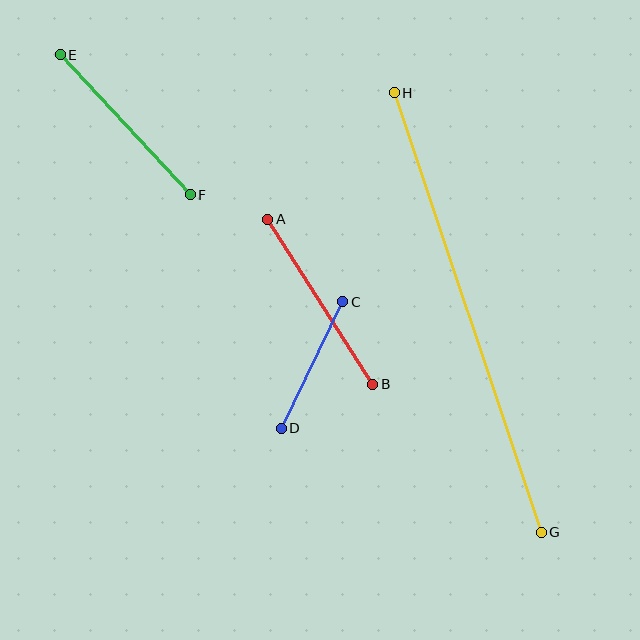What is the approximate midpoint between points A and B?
The midpoint is at approximately (320, 302) pixels.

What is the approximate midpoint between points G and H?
The midpoint is at approximately (468, 312) pixels.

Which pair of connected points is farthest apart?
Points G and H are farthest apart.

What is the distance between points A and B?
The distance is approximately 195 pixels.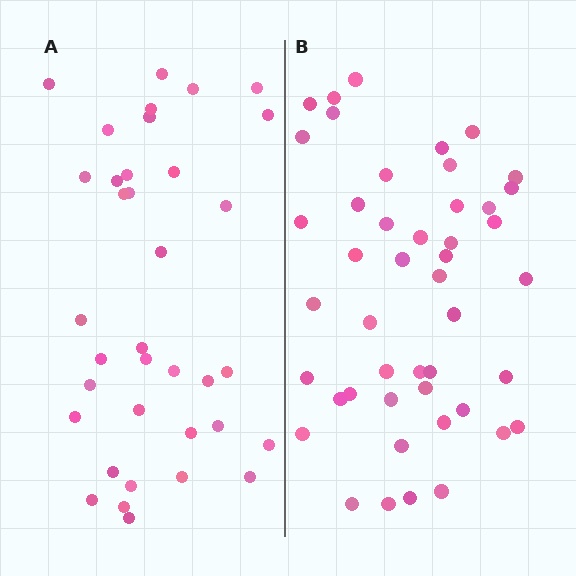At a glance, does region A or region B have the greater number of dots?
Region B (the right region) has more dots.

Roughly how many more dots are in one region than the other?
Region B has roughly 10 or so more dots than region A.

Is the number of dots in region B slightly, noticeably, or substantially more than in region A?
Region B has noticeably more, but not dramatically so. The ratio is roughly 1.3 to 1.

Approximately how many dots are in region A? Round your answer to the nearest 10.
About 40 dots. (The exact count is 36, which rounds to 40.)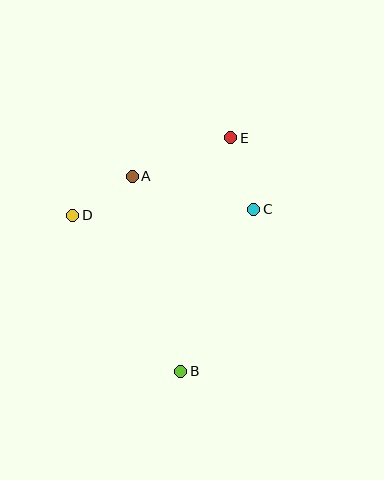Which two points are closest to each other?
Points A and D are closest to each other.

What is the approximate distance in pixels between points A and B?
The distance between A and B is approximately 201 pixels.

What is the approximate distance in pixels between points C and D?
The distance between C and D is approximately 181 pixels.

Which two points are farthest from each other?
Points B and E are farthest from each other.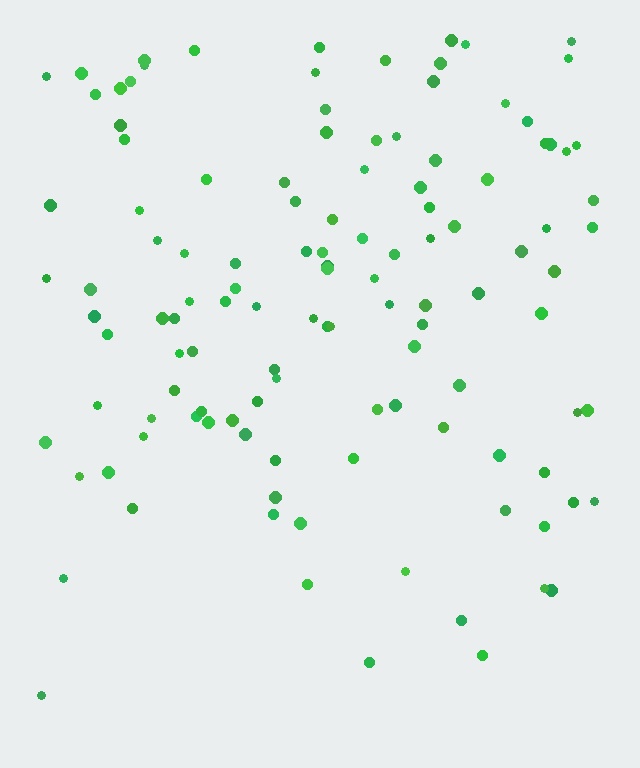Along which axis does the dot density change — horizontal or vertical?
Vertical.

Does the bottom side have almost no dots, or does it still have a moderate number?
Still a moderate number, just noticeably fewer than the top.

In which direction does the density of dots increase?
From bottom to top, with the top side densest.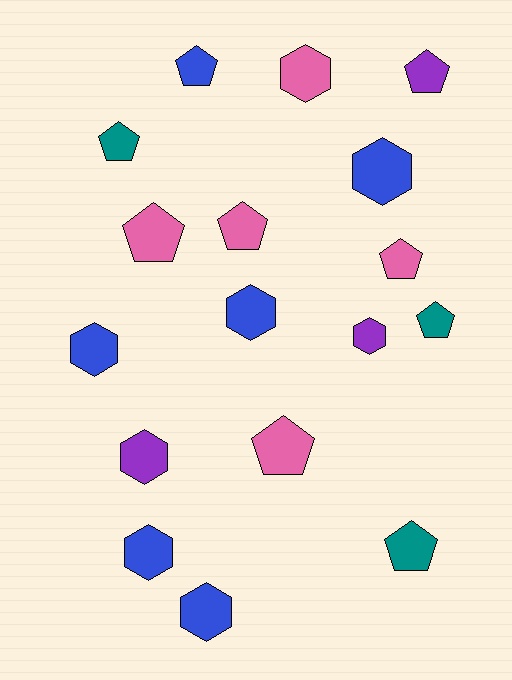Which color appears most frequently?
Blue, with 6 objects.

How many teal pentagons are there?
There are 3 teal pentagons.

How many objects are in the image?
There are 17 objects.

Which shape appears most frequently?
Pentagon, with 9 objects.